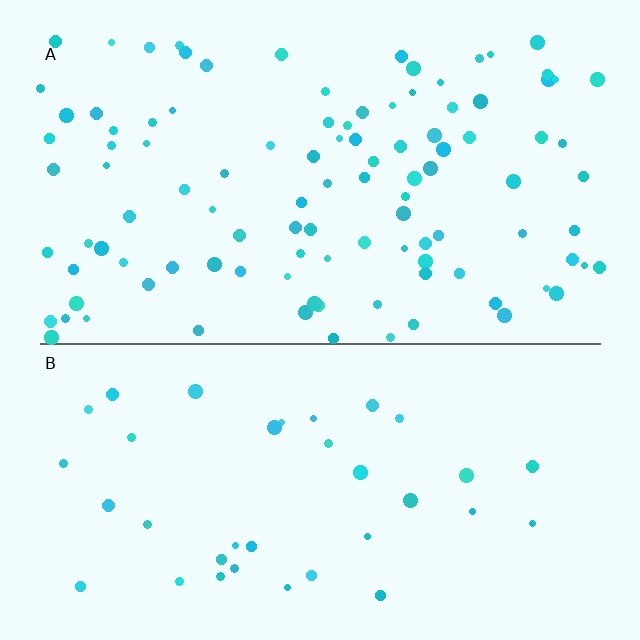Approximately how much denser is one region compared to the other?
Approximately 2.9× — region A over region B.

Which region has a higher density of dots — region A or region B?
A (the top).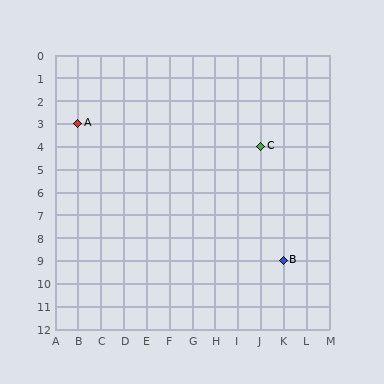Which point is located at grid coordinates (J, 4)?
Point C is at (J, 4).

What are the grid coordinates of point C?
Point C is at grid coordinates (J, 4).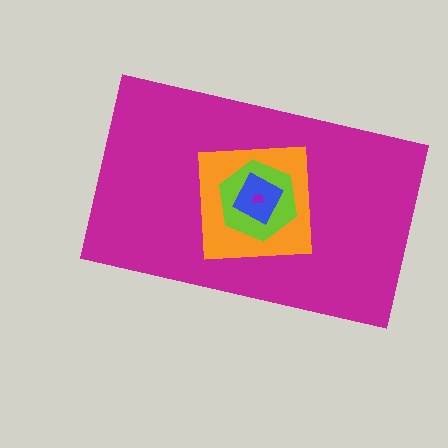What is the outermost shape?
The magenta rectangle.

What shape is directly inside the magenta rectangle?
The orange square.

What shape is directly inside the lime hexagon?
The blue diamond.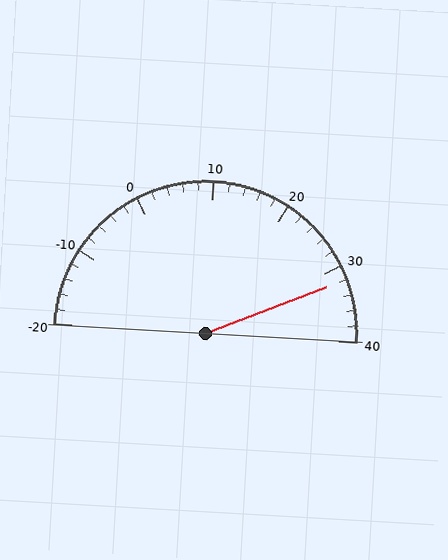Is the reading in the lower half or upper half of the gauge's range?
The reading is in the upper half of the range (-20 to 40).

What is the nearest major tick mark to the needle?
The nearest major tick mark is 30.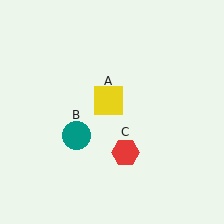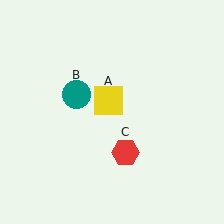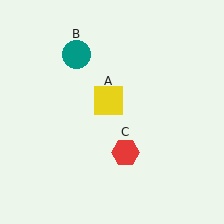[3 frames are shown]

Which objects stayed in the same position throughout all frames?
Yellow square (object A) and red hexagon (object C) remained stationary.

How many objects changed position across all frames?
1 object changed position: teal circle (object B).